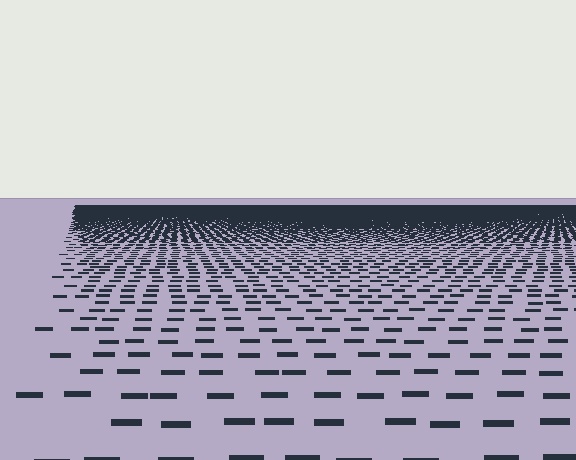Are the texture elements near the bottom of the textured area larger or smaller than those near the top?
Larger. Near the bottom, elements are closer to the viewer and appear at a bigger on-screen size.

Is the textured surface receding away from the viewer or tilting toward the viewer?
The surface is receding away from the viewer. Texture elements get smaller and denser toward the top.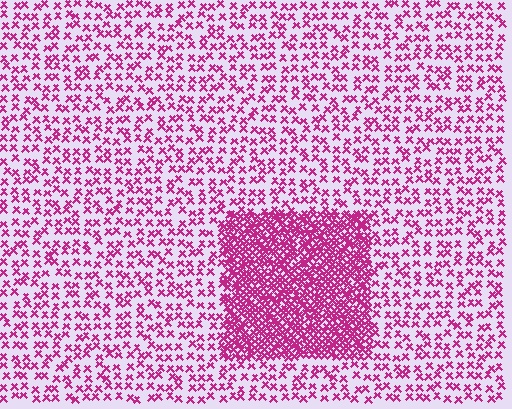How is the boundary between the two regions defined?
The boundary is defined by a change in element density (approximately 2.9x ratio). All elements are the same color, size, and shape.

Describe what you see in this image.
The image contains small magenta elements arranged at two different densities. A rectangle-shaped region is visible where the elements are more densely packed than the surrounding area.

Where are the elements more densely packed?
The elements are more densely packed inside the rectangle boundary.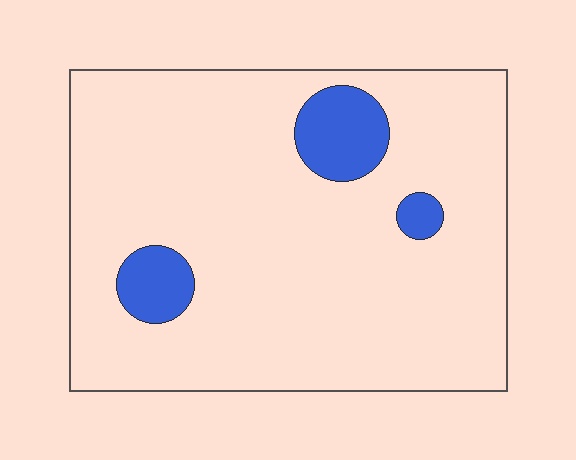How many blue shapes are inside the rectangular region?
3.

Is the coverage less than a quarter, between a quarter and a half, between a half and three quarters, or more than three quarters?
Less than a quarter.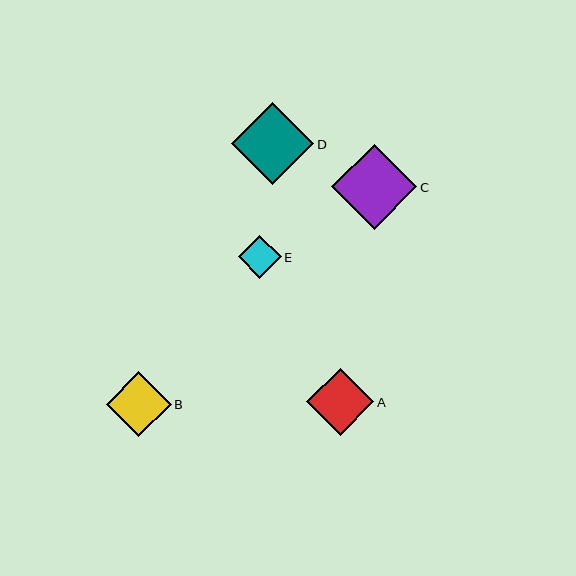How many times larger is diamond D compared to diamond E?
Diamond D is approximately 1.9 times the size of diamond E.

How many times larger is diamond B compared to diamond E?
Diamond B is approximately 1.5 times the size of diamond E.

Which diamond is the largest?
Diamond C is the largest with a size of approximately 85 pixels.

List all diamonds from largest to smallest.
From largest to smallest: C, D, A, B, E.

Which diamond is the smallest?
Diamond E is the smallest with a size of approximately 43 pixels.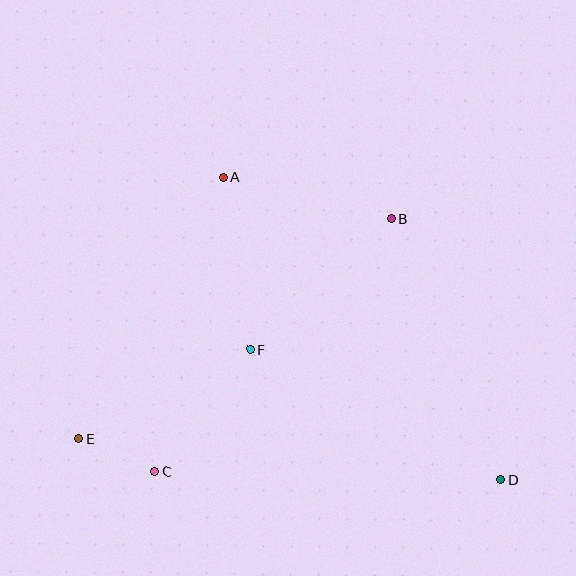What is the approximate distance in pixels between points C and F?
The distance between C and F is approximately 156 pixels.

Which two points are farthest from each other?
Points D and E are farthest from each other.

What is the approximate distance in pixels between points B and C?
The distance between B and C is approximately 346 pixels.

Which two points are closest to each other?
Points C and E are closest to each other.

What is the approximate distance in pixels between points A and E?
The distance between A and E is approximately 299 pixels.